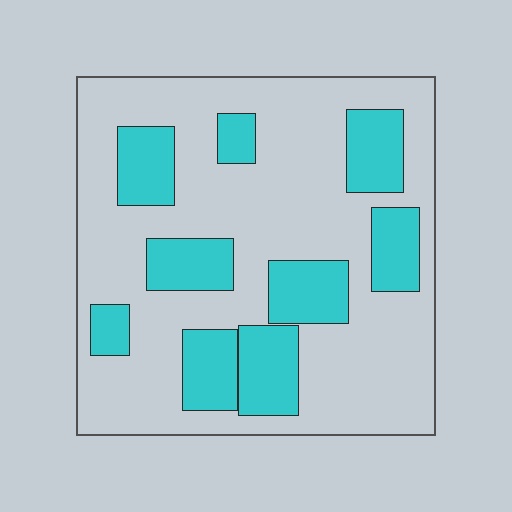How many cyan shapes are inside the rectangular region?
9.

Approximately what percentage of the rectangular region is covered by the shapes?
Approximately 30%.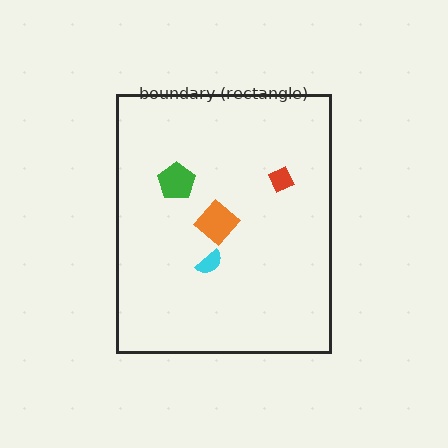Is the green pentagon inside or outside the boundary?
Inside.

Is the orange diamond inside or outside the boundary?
Inside.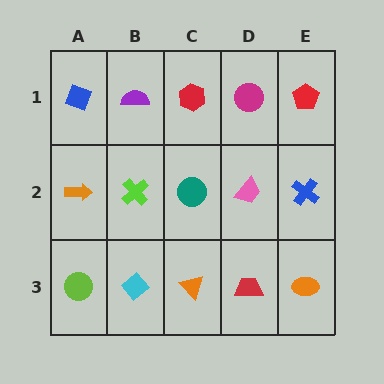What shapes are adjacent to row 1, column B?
A lime cross (row 2, column B), a blue diamond (row 1, column A), a red hexagon (row 1, column C).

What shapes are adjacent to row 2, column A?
A blue diamond (row 1, column A), a lime circle (row 3, column A), a lime cross (row 2, column B).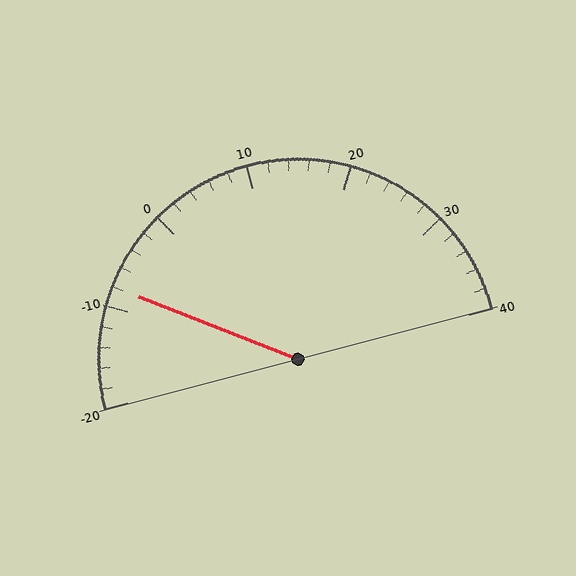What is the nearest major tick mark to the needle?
The nearest major tick mark is -10.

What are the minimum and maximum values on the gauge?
The gauge ranges from -20 to 40.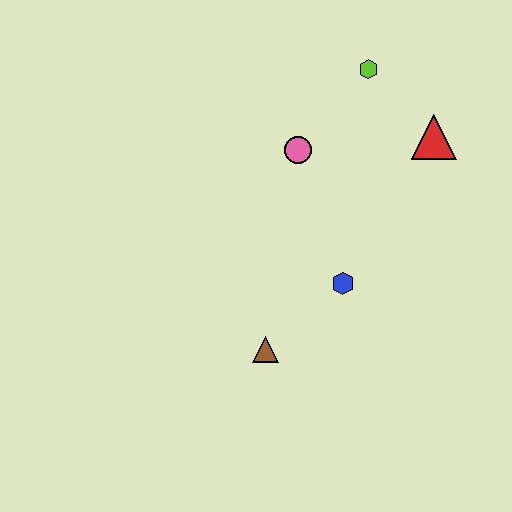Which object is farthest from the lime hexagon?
The brown triangle is farthest from the lime hexagon.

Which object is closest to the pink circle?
The lime hexagon is closest to the pink circle.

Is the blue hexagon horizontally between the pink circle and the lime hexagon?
Yes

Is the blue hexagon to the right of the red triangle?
No